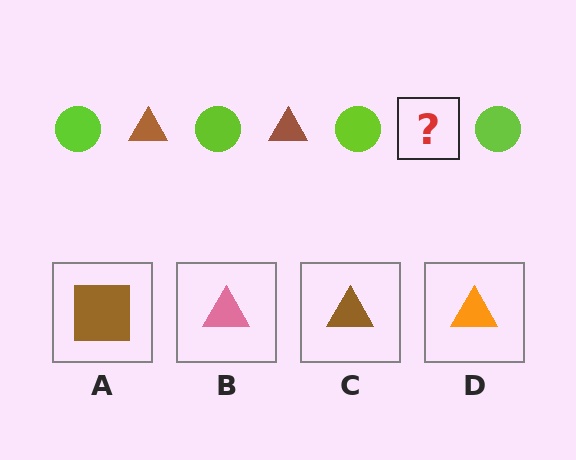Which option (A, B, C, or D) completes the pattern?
C.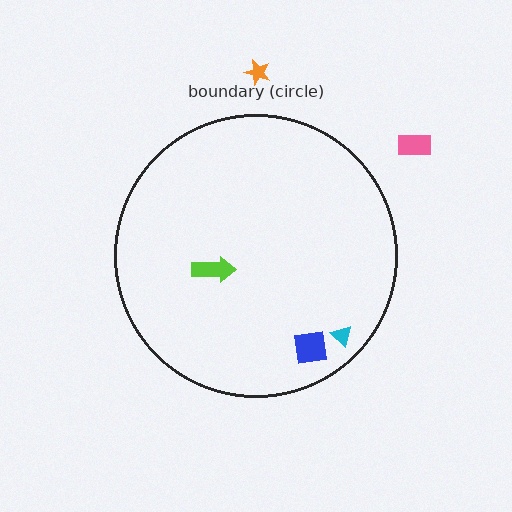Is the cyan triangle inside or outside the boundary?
Inside.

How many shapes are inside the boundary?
3 inside, 2 outside.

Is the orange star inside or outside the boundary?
Outside.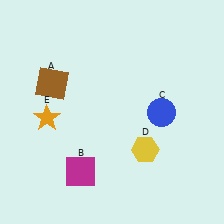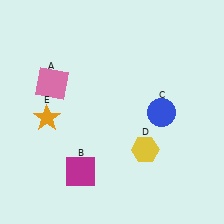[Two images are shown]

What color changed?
The square (A) changed from brown in Image 1 to pink in Image 2.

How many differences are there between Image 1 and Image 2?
There is 1 difference between the two images.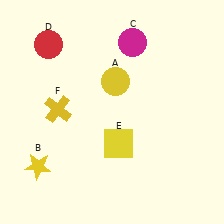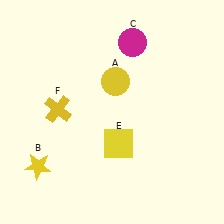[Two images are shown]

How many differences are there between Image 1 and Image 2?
There is 1 difference between the two images.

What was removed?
The red circle (D) was removed in Image 2.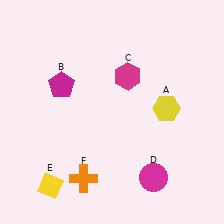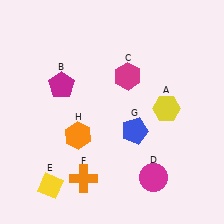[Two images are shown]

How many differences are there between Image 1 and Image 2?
There are 2 differences between the two images.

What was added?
A blue pentagon (G), an orange hexagon (H) were added in Image 2.